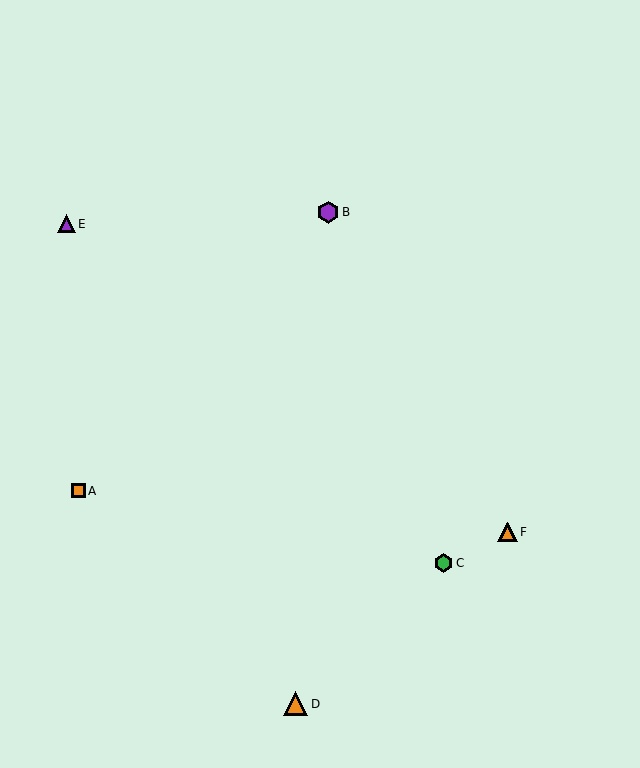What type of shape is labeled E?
Shape E is a purple triangle.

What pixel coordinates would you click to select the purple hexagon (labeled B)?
Click at (328, 212) to select the purple hexagon B.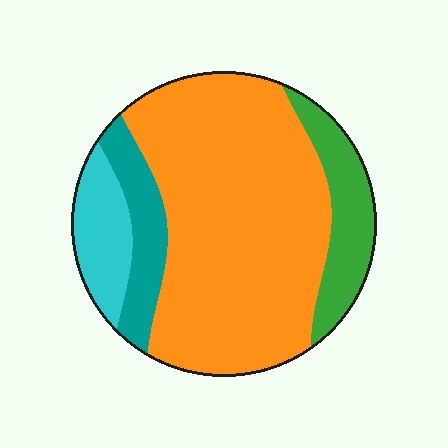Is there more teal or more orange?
Orange.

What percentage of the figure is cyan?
Cyan takes up about one tenth (1/10) of the figure.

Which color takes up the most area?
Orange, at roughly 65%.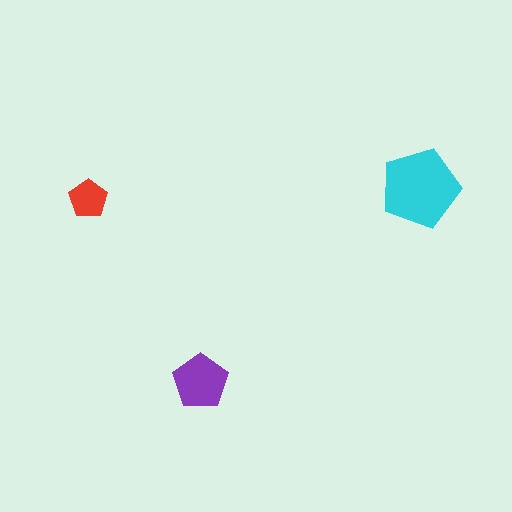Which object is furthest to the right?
The cyan pentagon is rightmost.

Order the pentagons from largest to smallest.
the cyan one, the purple one, the red one.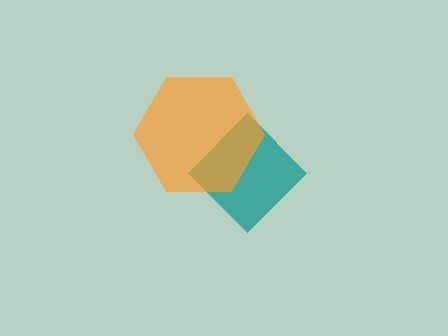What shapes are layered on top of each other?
The layered shapes are: a teal diamond, an orange hexagon.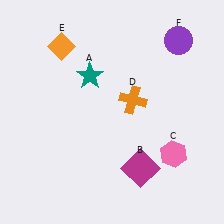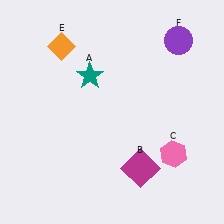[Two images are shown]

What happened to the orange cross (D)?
The orange cross (D) was removed in Image 2. It was in the top-right area of Image 1.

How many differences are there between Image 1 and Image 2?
There is 1 difference between the two images.